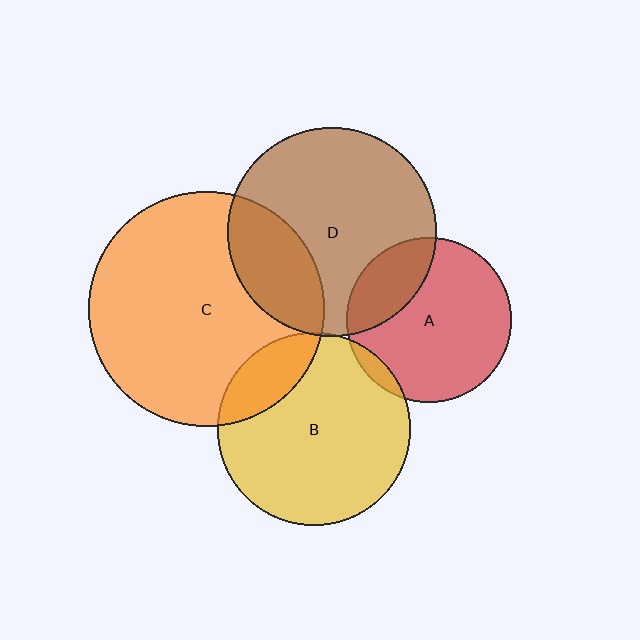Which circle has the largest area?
Circle C (orange).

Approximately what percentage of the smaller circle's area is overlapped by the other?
Approximately 25%.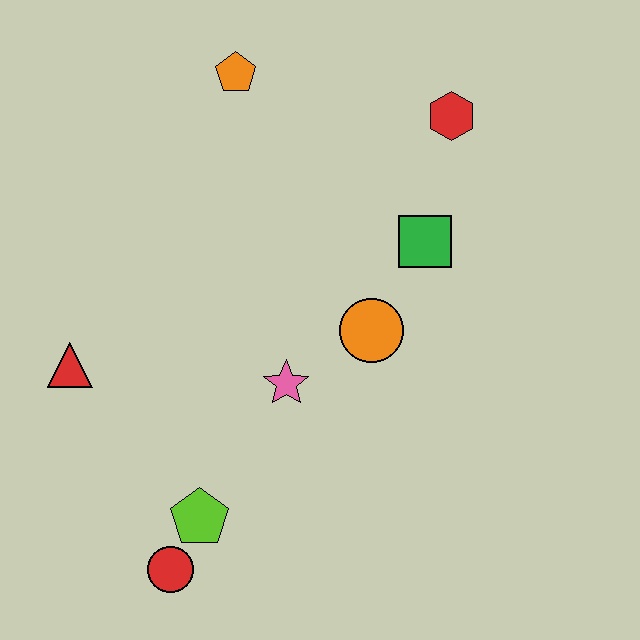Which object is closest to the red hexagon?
The green square is closest to the red hexagon.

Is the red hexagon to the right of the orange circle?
Yes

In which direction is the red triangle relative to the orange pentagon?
The red triangle is below the orange pentagon.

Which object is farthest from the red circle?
The red hexagon is farthest from the red circle.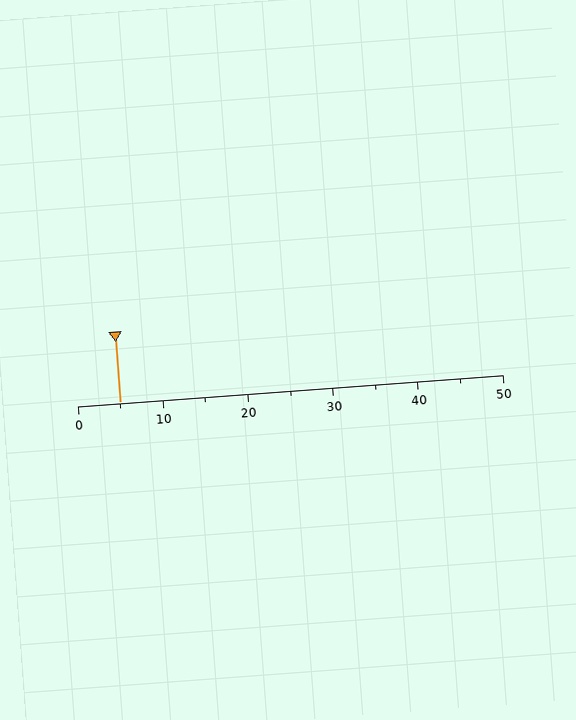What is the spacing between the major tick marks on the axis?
The major ticks are spaced 10 apart.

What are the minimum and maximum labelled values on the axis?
The axis runs from 0 to 50.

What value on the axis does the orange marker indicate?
The marker indicates approximately 5.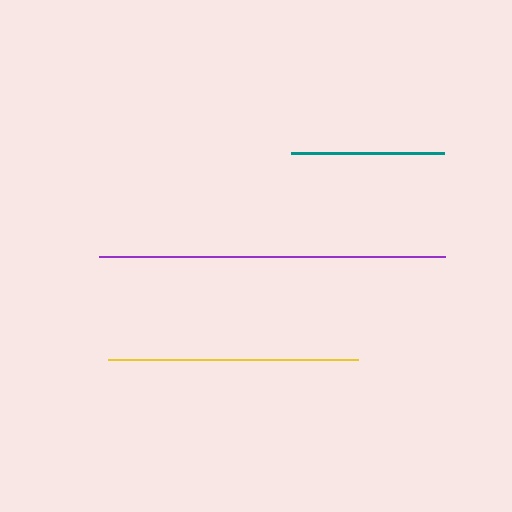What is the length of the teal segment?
The teal segment is approximately 153 pixels long.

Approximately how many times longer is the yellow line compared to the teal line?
The yellow line is approximately 1.6 times the length of the teal line.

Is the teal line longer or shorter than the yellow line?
The yellow line is longer than the teal line.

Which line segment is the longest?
The purple line is the longest at approximately 346 pixels.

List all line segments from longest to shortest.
From longest to shortest: purple, yellow, teal.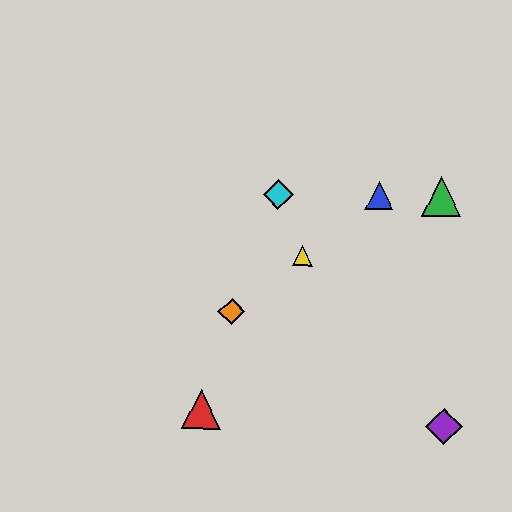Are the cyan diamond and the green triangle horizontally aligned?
Yes, both are at y≈195.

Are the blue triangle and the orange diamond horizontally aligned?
No, the blue triangle is at y≈196 and the orange diamond is at y≈311.